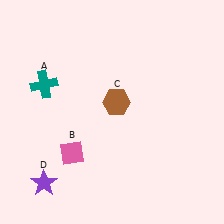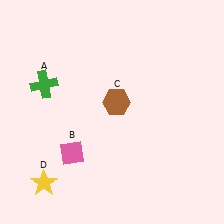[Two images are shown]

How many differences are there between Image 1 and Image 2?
There are 2 differences between the two images.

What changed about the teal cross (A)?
In Image 1, A is teal. In Image 2, it changed to green.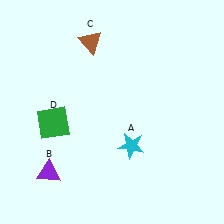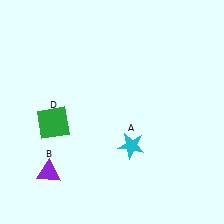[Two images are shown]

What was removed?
The brown triangle (C) was removed in Image 2.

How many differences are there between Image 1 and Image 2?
There is 1 difference between the two images.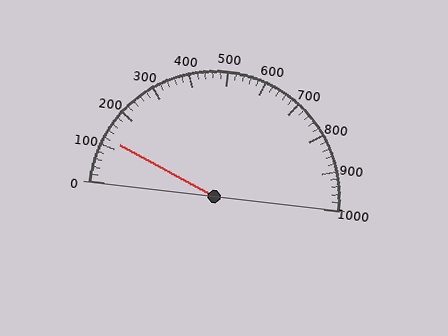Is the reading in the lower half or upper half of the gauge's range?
The reading is in the lower half of the range (0 to 1000).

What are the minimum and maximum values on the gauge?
The gauge ranges from 0 to 1000.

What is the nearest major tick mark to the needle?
The nearest major tick mark is 100.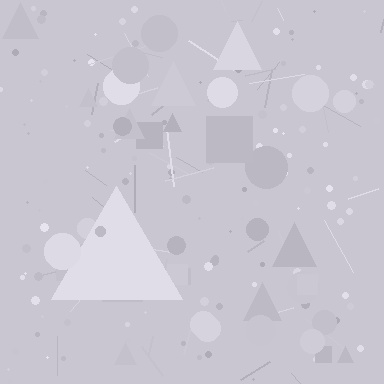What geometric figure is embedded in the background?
A triangle is embedded in the background.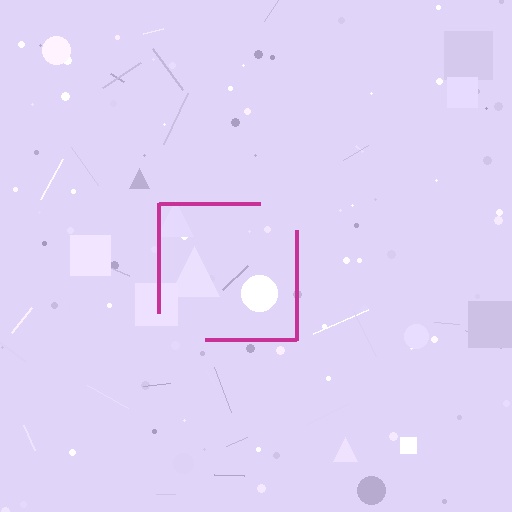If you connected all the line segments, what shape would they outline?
They would outline a square.